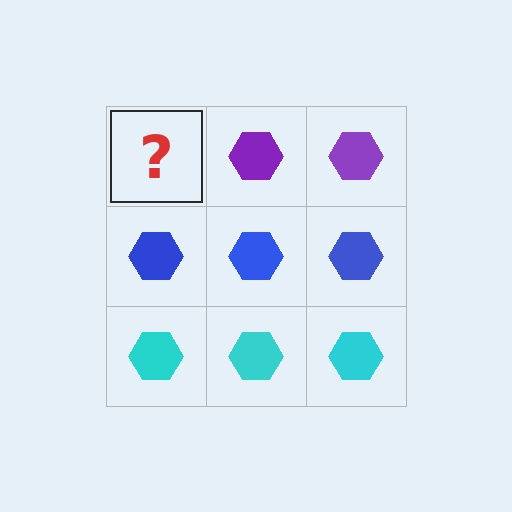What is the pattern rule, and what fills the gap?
The rule is that each row has a consistent color. The gap should be filled with a purple hexagon.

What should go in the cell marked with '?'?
The missing cell should contain a purple hexagon.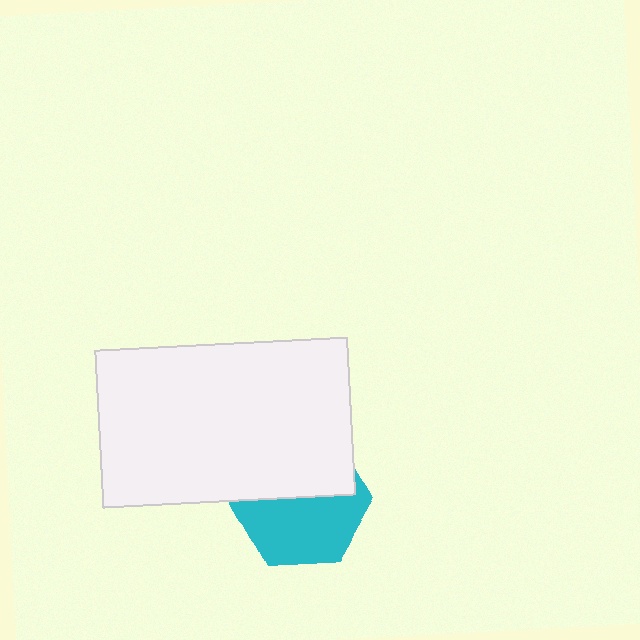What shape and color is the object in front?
The object in front is a white rectangle.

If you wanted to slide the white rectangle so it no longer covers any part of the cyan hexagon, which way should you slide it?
Slide it up — that is the most direct way to separate the two shapes.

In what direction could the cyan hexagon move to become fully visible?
The cyan hexagon could move down. That would shift it out from behind the white rectangle entirely.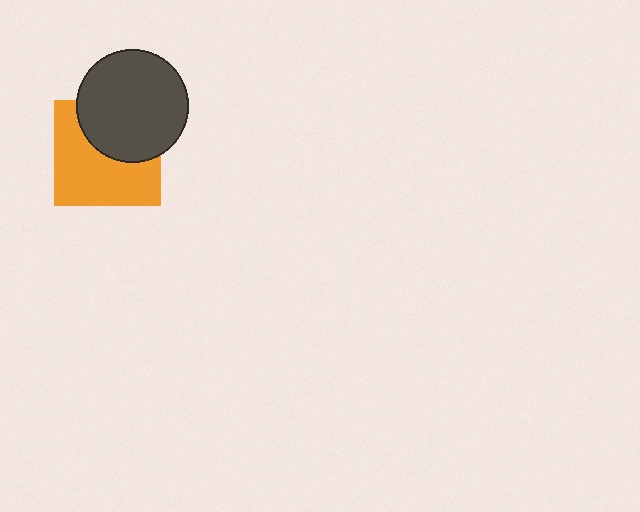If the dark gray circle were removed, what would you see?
You would see the complete orange square.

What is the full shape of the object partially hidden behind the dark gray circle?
The partially hidden object is an orange square.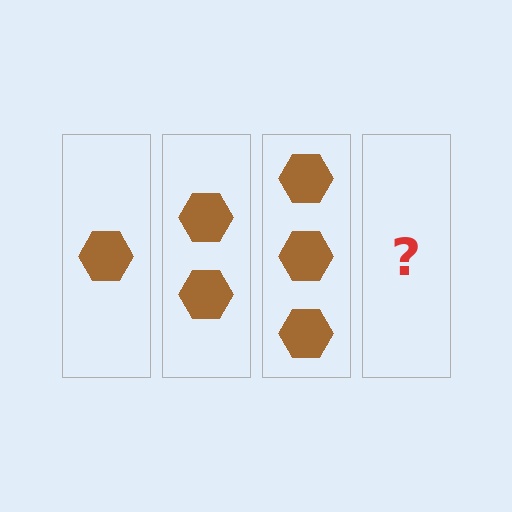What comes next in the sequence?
The next element should be 4 hexagons.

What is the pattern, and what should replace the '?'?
The pattern is that each step adds one more hexagon. The '?' should be 4 hexagons.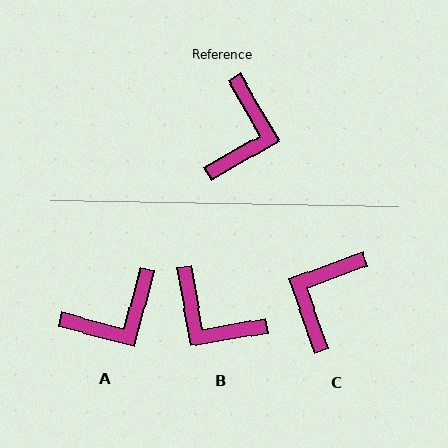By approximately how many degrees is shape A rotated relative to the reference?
Approximately 45 degrees clockwise.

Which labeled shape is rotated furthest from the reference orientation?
C, about 170 degrees away.